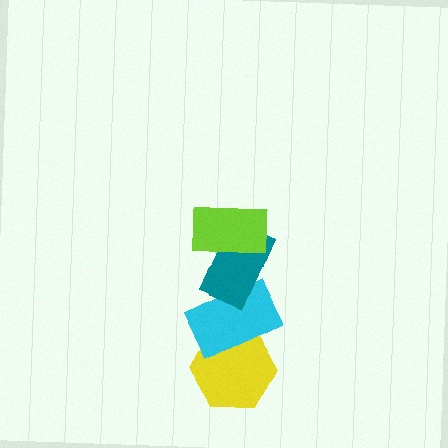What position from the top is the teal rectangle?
The teal rectangle is 2nd from the top.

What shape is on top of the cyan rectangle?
The teal rectangle is on top of the cyan rectangle.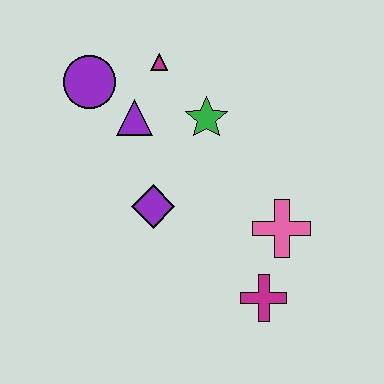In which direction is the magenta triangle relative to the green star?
The magenta triangle is above the green star.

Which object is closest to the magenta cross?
The pink cross is closest to the magenta cross.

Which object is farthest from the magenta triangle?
The magenta cross is farthest from the magenta triangle.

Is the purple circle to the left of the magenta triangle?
Yes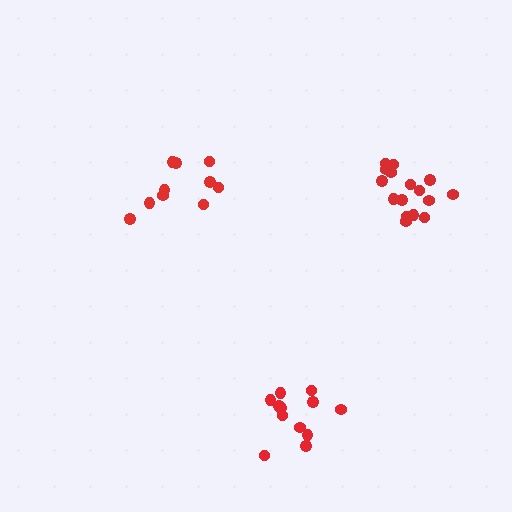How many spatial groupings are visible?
There are 3 spatial groupings.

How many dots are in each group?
Group 1: 12 dots, Group 2: 16 dots, Group 3: 10 dots (38 total).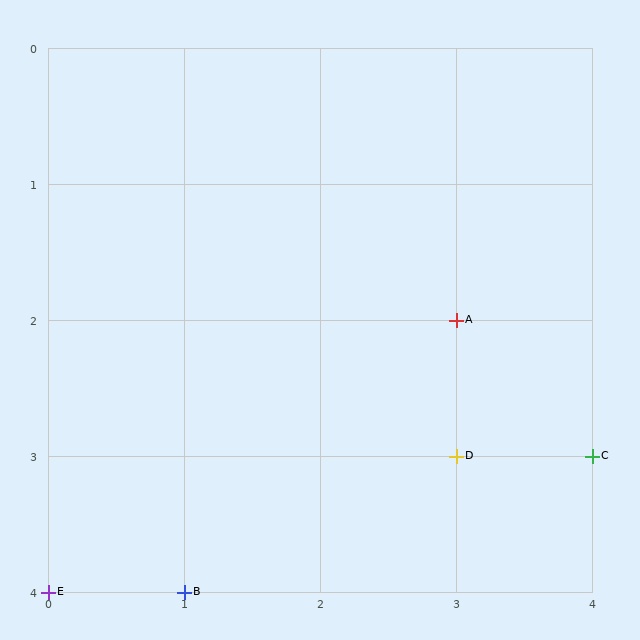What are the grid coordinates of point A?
Point A is at grid coordinates (3, 2).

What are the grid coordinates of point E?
Point E is at grid coordinates (0, 4).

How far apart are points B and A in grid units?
Points B and A are 2 columns and 2 rows apart (about 2.8 grid units diagonally).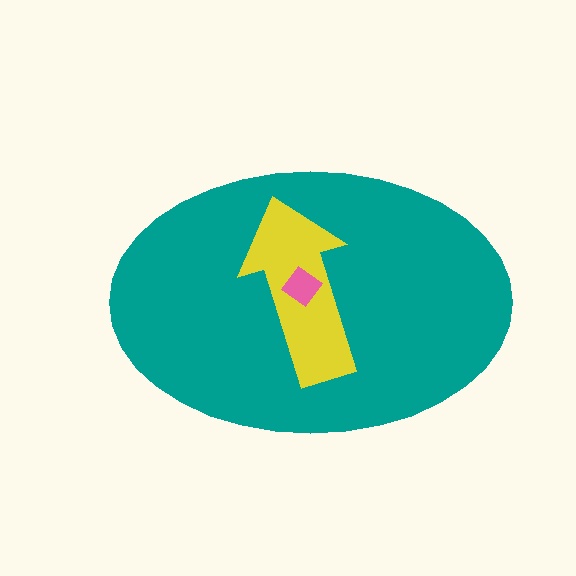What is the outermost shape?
The teal ellipse.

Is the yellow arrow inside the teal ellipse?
Yes.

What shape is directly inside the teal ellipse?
The yellow arrow.